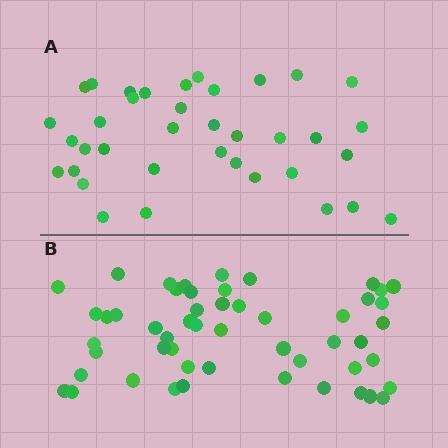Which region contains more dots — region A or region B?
Region B (the bottom region) has more dots.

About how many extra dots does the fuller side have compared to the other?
Region B has approximately 15 more dots than region A.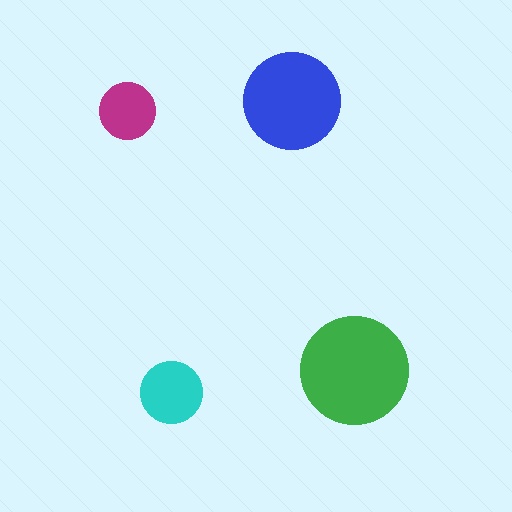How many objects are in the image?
There are 4 objects in the image.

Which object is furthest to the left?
The magenta circle is leftmost.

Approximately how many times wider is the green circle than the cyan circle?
About 1.5 times wider.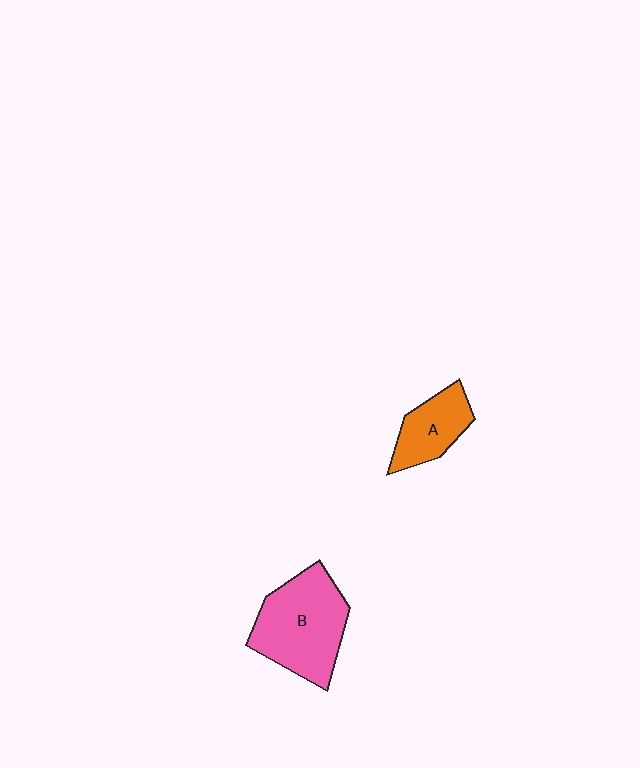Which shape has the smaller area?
Shape A (orange).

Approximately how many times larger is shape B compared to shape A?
Approximately 1.9 times.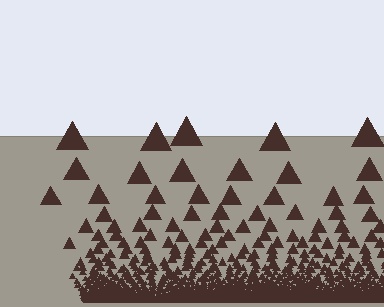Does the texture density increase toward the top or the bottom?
Density increases toward the bottom.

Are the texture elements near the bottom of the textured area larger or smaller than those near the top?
Smaller. The gradient is inverted — elements near the bottom are smaller and denser.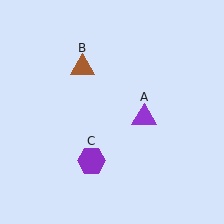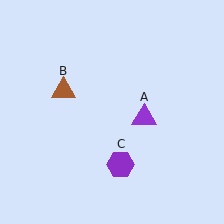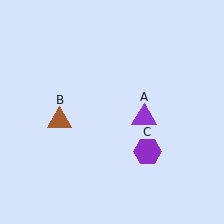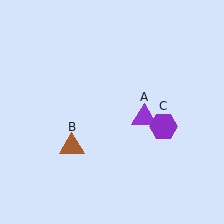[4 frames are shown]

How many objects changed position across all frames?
2 objects changed position: brown triangle (object B), purple hexagon (object C).